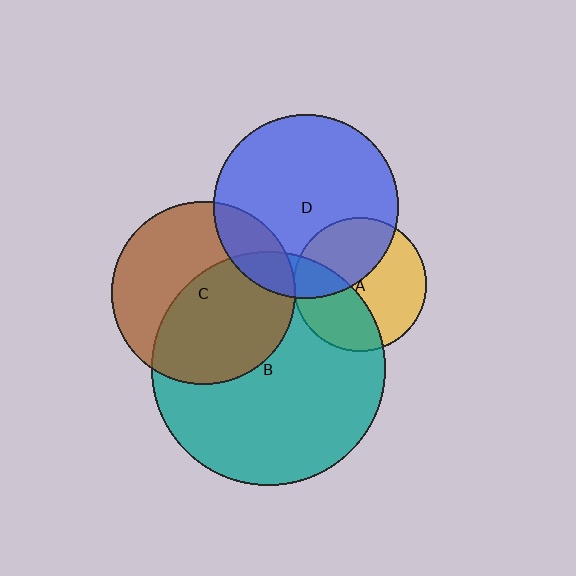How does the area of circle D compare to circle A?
Approximately 1.9 times.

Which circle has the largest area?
Circle B (teal).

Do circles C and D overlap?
Yes.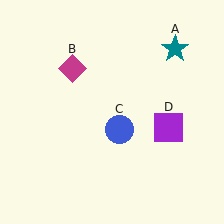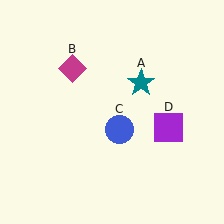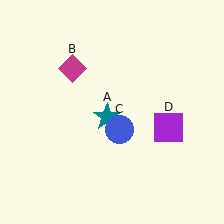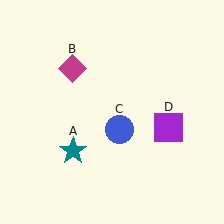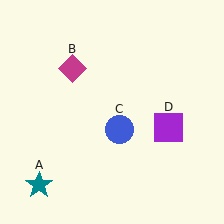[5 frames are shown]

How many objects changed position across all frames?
1 object changed position: teal star (object A).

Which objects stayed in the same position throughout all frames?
Magenta diamond (object B) and blue circle (object C) and purple square (object D) remained stationary.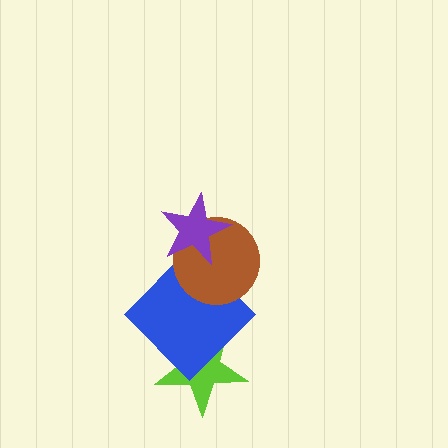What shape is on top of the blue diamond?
The brown circle is on top of the blue diamond.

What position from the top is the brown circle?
The brown circle is 2nd from the top.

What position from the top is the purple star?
The purple star is 1st from the top.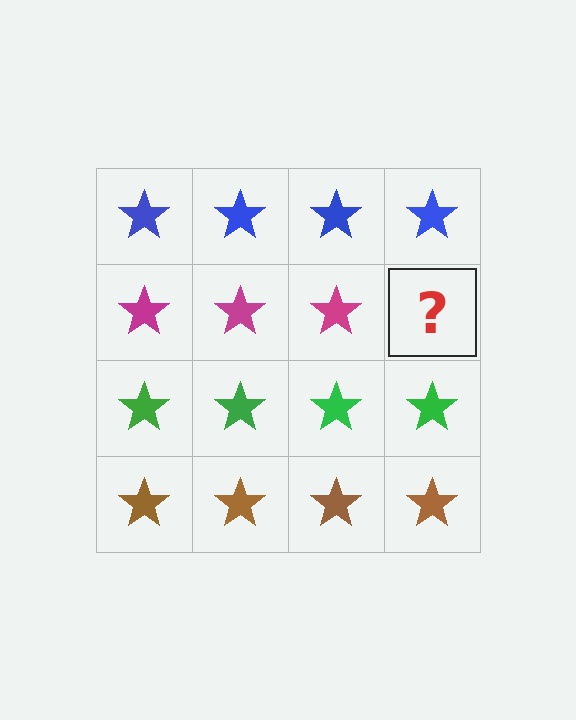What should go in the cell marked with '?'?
The missing cell should contain a magenta star.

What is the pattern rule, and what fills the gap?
The rule is that each row has a consistent color. The gap should be filled with a magenta star.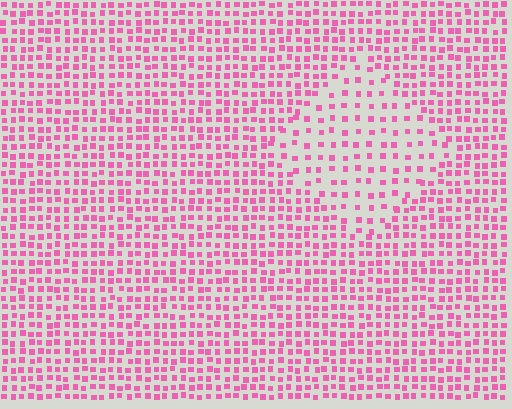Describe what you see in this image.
The image contains small pink elements arranged at two different densities. A diamond-shaped region is visible where the elements are less densely packed than the surrounding area.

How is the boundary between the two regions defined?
The boundary is defined by a change in element density (approximately 2.0x ratio). All elements are the same color, size, and shape.